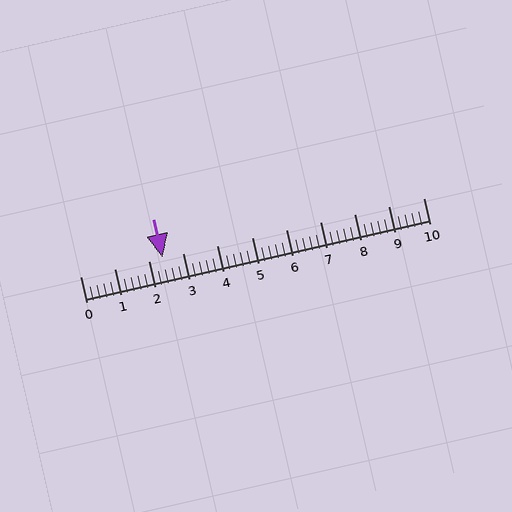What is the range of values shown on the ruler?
The ruler shows values from 0 to 10.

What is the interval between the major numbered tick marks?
The major tick marks are spaced 1 units apart.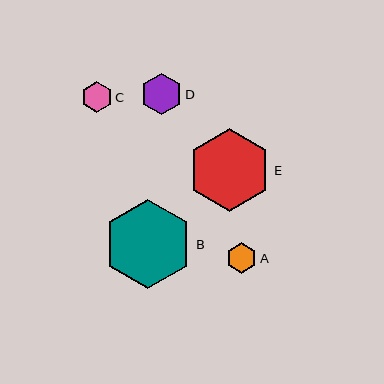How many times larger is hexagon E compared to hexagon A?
Hexagon E is approximately 2.7 times the size of hexagon A.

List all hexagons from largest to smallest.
From largest to smallest: B, E, D, A, C.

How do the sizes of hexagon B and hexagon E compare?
Hexagon B and hexagon E are approximately the same size.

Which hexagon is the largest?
Hexagon B is the largest with a size of approximately 89 pixels.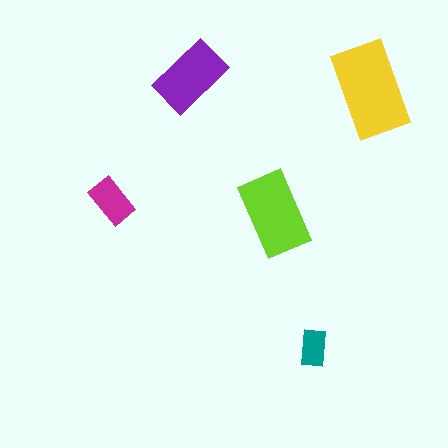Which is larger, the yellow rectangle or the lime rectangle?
The yellow one.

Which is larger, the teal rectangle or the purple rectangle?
The purple one.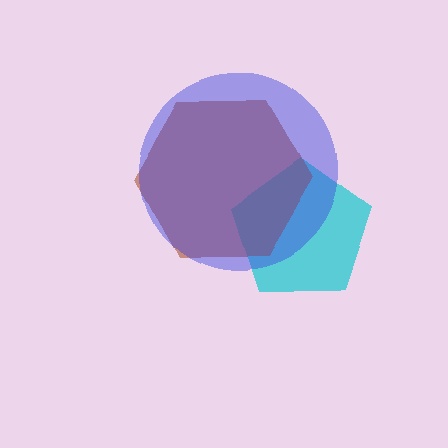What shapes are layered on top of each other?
The layered shapes are: a cyan pentagon, a brown hexagon, a blue circle.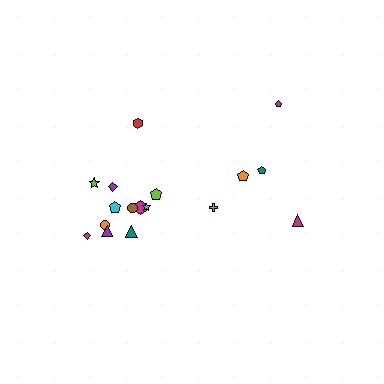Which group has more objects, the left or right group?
The left group.